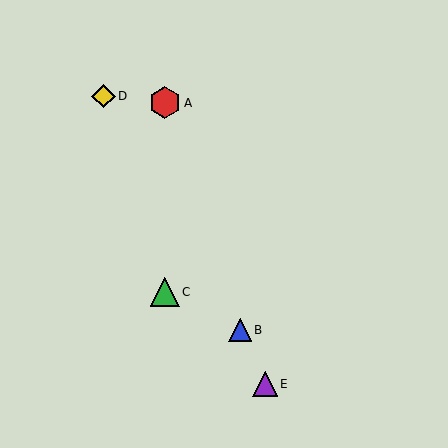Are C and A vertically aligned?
Yes, both are at x≈165.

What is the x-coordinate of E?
Object E is at x≈265.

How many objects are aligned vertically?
2 objects (A, C) are aligned vertically.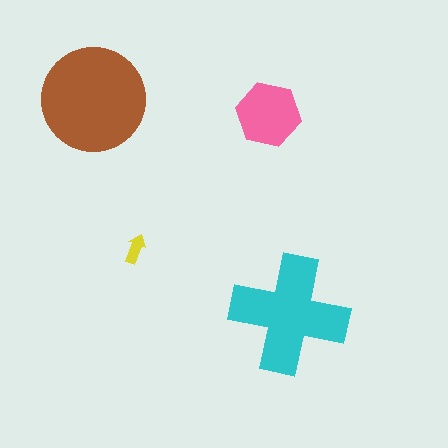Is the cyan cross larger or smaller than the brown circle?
Smaller.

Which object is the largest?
The brown circle.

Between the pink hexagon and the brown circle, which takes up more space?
The brown circle.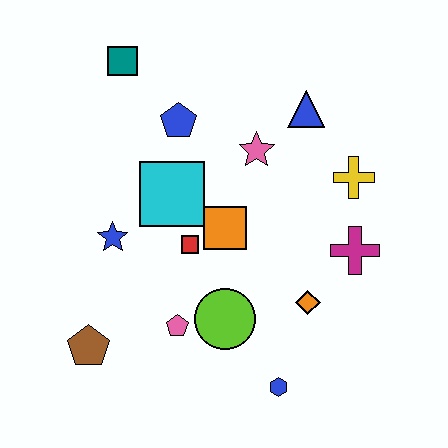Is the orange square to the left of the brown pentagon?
No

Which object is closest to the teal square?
The blue pentagon is closest to the teal square.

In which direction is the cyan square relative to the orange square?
The cyan square is to the left of the orange square.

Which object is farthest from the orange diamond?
The teal square is farthest from the orange diamond.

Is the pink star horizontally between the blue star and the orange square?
No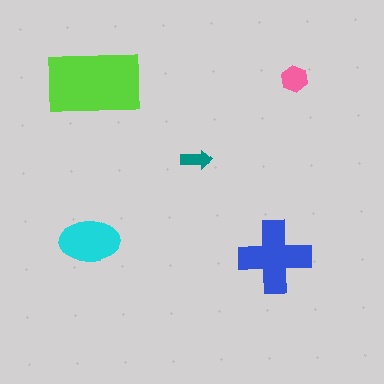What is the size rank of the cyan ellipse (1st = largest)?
3rd.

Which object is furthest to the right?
The pink hexagon is rightmost.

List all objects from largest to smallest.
The lime rectangle, the blue cross, the cyan ellipse, the pink hexagon, the teal arrow.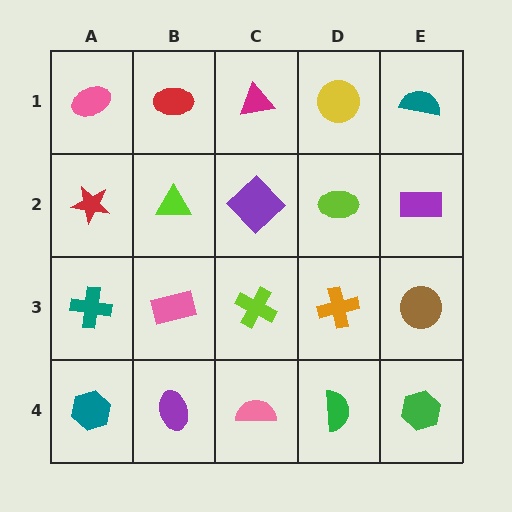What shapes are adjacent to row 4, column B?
A pink rectangle (row 3, column B), a teal hexagon (row 4, column A), a pink semicircle (row 4, column C).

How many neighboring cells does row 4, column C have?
3.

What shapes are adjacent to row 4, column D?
An orange cross (row 3, column D), a pink semicircle (row 4, column C), a green hexagon (row 4, column E).